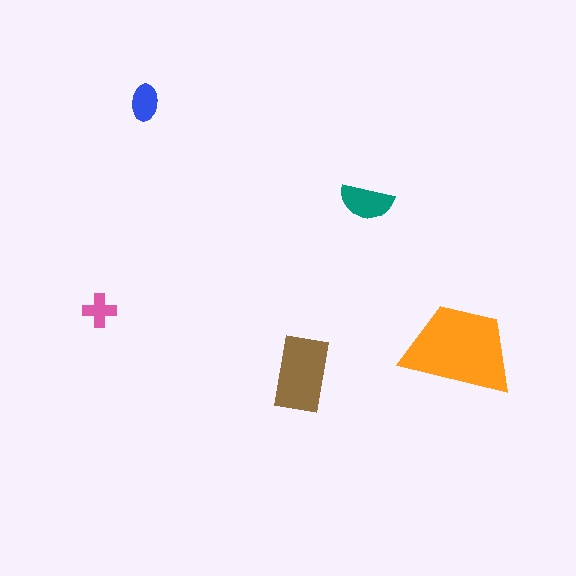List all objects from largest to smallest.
The orange trapezoid, the brown rectangle, the teal semicircle, the blue ellipse, the pink cross.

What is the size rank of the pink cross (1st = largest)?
5th.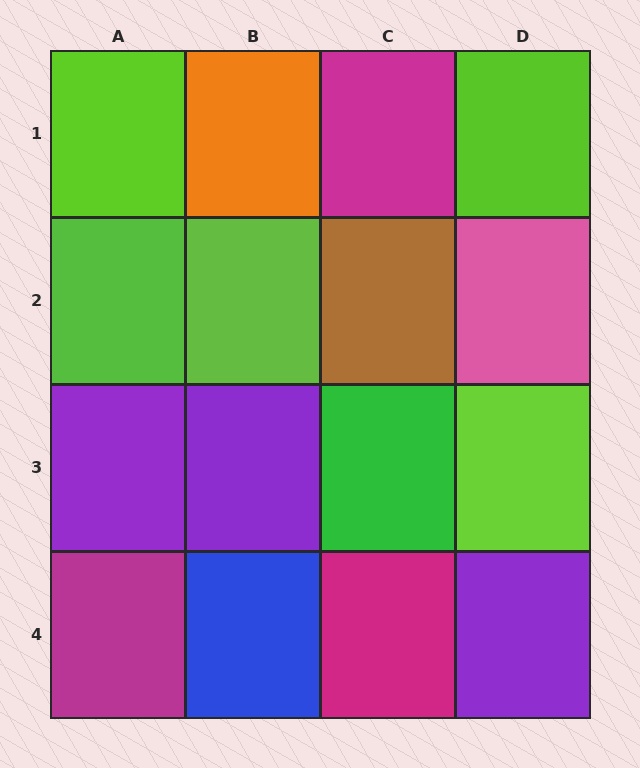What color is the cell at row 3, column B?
Purple.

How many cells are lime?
5 cells are lime.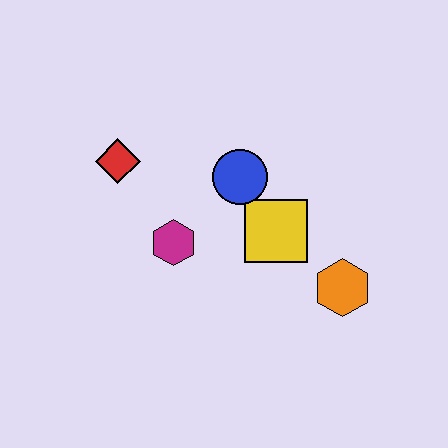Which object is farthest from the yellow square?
The red diamond is farthest from the yellow square.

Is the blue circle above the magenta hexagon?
Yes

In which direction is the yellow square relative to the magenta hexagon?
The yellow square is to the right of the magenta hexagon.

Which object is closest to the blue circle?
The yellow square is closest to the blue circle.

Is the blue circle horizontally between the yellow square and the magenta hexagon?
Yes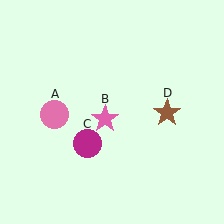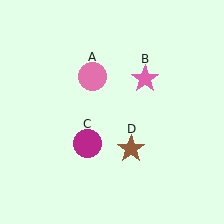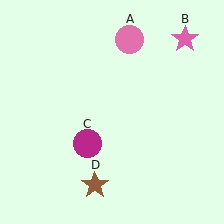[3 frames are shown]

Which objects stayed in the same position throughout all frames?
Magenta circle (object C) remained stationary.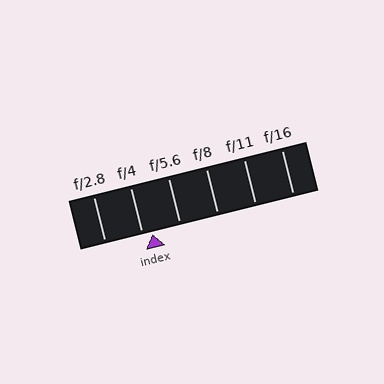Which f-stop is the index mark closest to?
The index mark is closest to f/4.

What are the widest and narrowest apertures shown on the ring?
The widest aperture shown is f/2.8 and the narrowest is f/16.